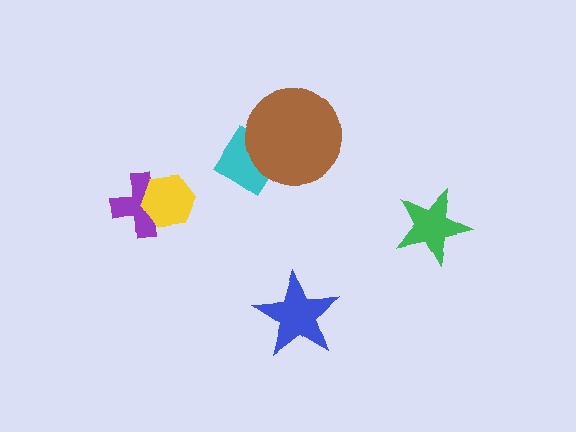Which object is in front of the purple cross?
The yellow hexagon is in front of the purple cross.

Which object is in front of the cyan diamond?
The brown circle is in front of the cyan diamond.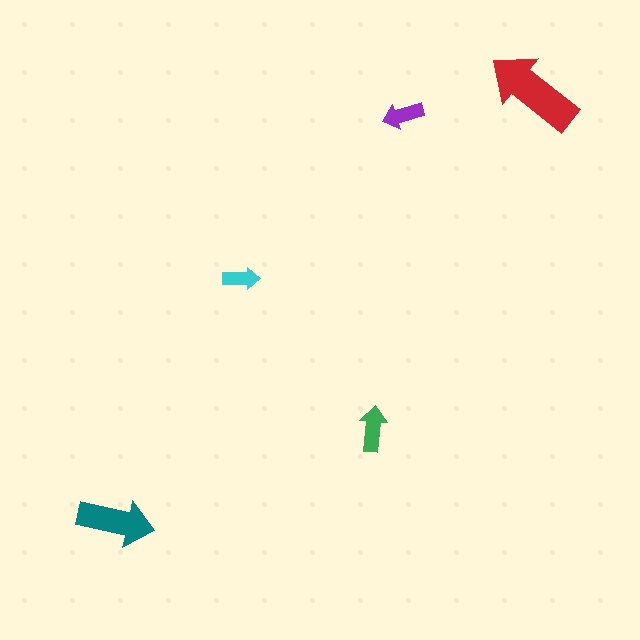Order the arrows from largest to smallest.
the red one, the teal one, the green one, the purple one, the cyan one.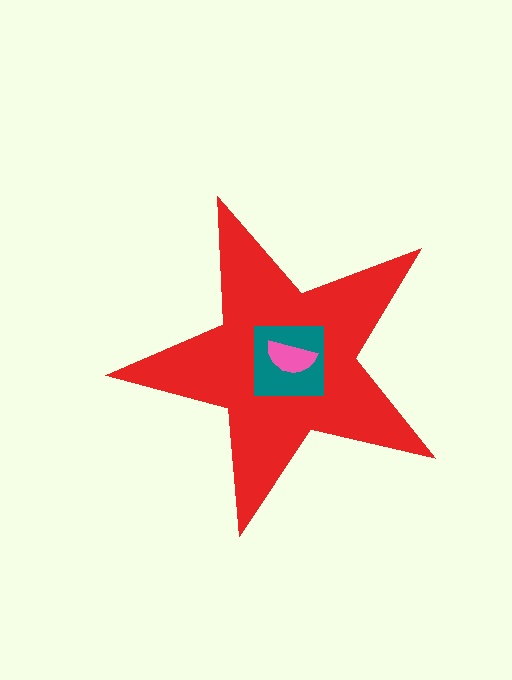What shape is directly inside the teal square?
The pink semicircle.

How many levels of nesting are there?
3.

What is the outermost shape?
The red star.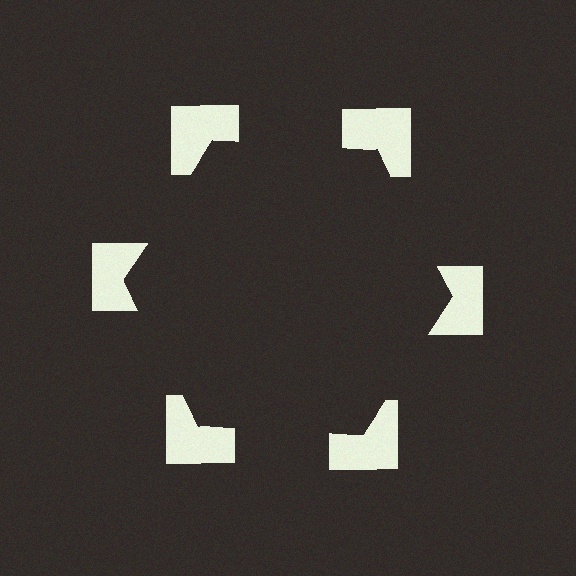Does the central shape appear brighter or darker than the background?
It typically appears slightly darker than the background, even though no actual brightness change is drawn.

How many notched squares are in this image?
There are 6 — one at each vertex of the illusory hexagon.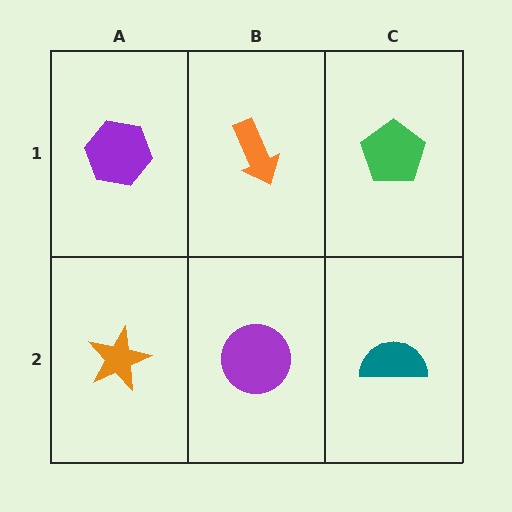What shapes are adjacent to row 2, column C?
A green pentagon (row 1, column C), a purple circle (row 2, column B).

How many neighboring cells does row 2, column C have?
2.